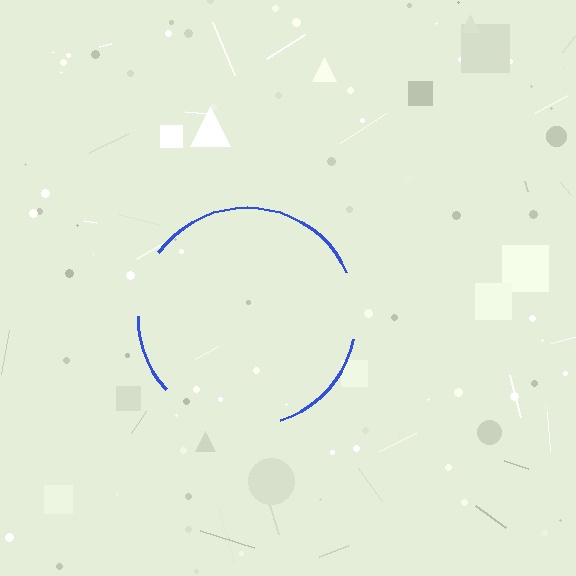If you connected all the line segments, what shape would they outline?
They would outline a circle.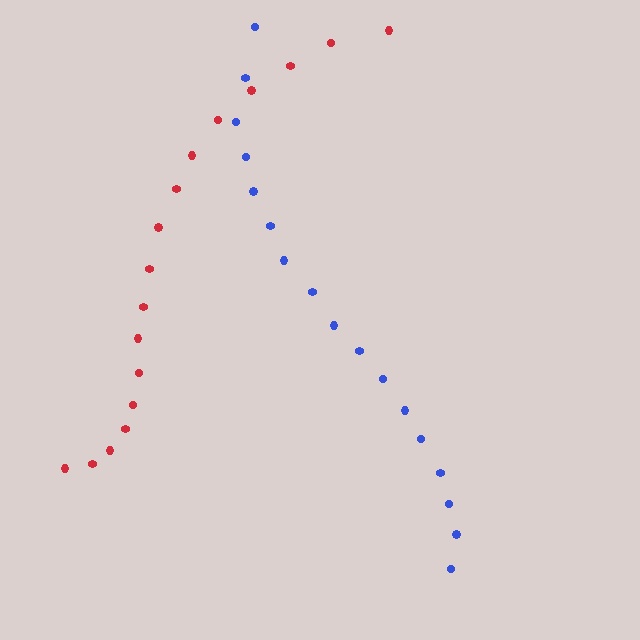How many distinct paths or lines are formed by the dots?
There are 2 distinct paths.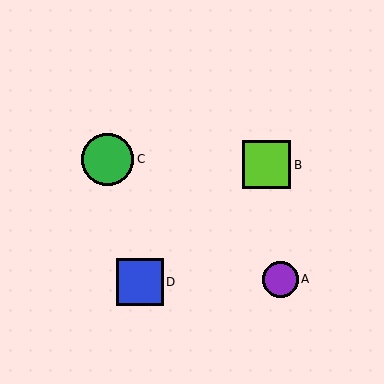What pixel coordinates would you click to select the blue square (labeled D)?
Click at (140, 282) to select the blue square D.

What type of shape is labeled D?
Shape D is a blue square.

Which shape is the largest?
The green circle (labeled C) is the largest.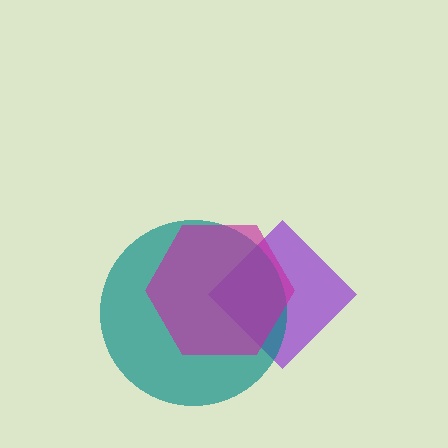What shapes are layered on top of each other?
The layered shapes are: a purple diamond, a teal circle, a magenta hexagon.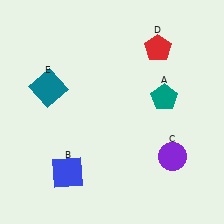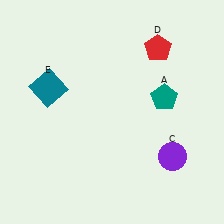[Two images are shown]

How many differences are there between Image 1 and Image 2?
There is 1 difference between the two images.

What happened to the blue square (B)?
The blue square (B) was removed in Image 2. It was in the bottom-left area of Image 1.